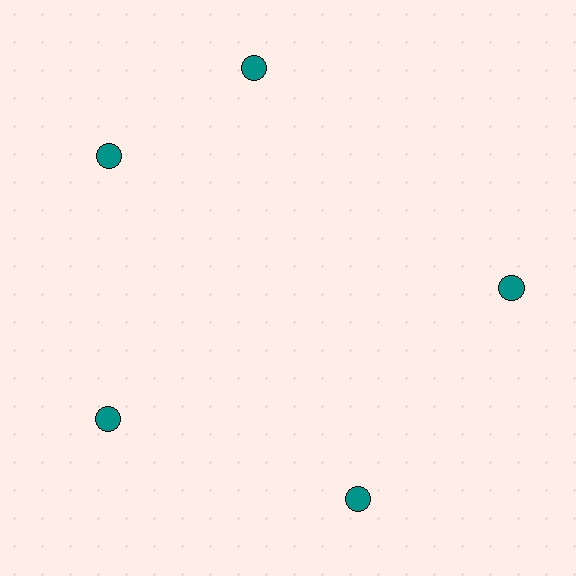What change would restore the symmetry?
The symmetry would be restored by rotating it back into even spacing with its neighbors so that all 5 circles sit at equal angles and equal distance from the center.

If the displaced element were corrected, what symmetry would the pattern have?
It would have 5-fold rotational symmetry — the pattern would map onto itself every 72 degrees.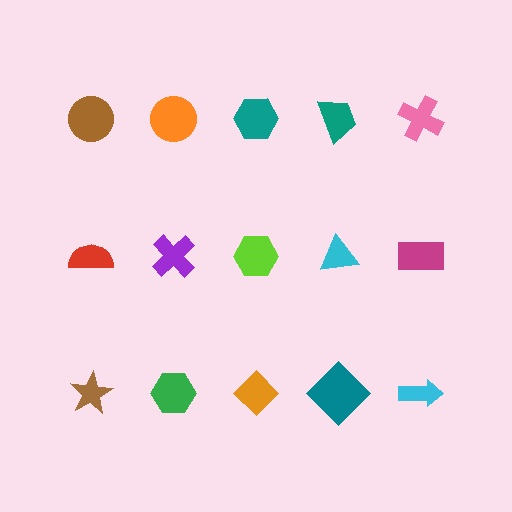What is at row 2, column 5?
A magenta rectangle.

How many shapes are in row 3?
5 shapes.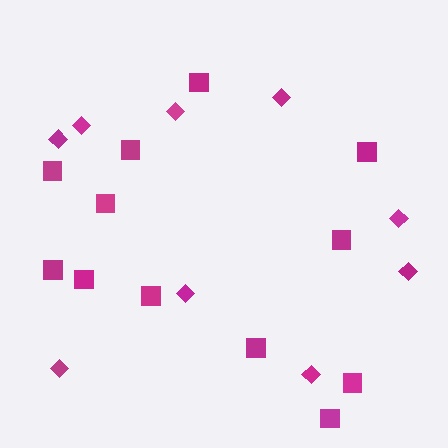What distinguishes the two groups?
There are 2 groups: one group of squares (12) and one group of diamonds (9).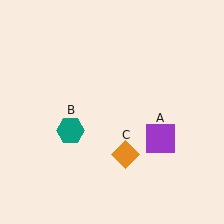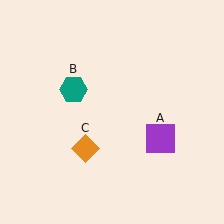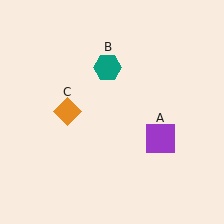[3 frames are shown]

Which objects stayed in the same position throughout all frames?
Purple square (object A) remained stationary.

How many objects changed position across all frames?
2 objects changed position: teal hexagon (object B), orange diamond (object C).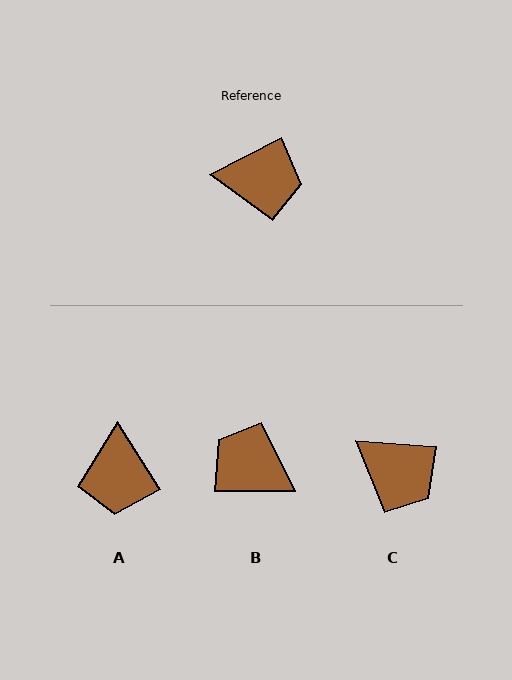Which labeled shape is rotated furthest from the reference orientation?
B, about 152 degrees away.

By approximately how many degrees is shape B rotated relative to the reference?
Approximately 152 degrees counter-clockwise.